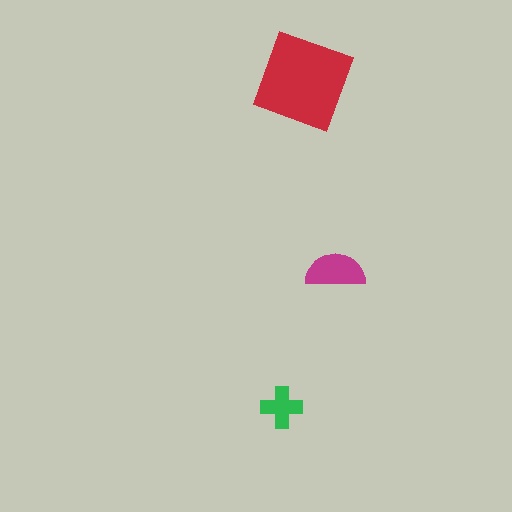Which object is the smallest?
The green cross.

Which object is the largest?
The red square.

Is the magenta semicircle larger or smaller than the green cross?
Larger.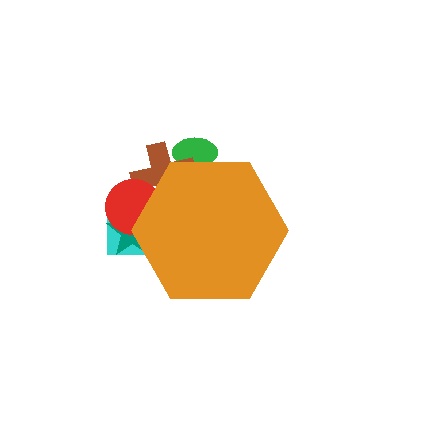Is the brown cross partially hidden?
Yes, the brown cross is partially hidden behind the orange hexagon.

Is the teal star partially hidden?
Yes, the teal star is partially hidden behind the orange hexagon.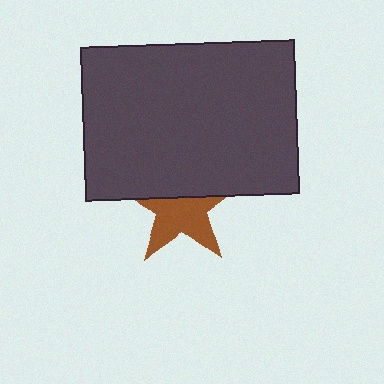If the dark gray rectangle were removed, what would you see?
You would see the complete brown star.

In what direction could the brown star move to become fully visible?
The brown star could move down. That would shift it out from behind the dark gray rectangle entirely.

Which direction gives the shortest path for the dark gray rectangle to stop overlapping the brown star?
Moving up gives the shortest separation.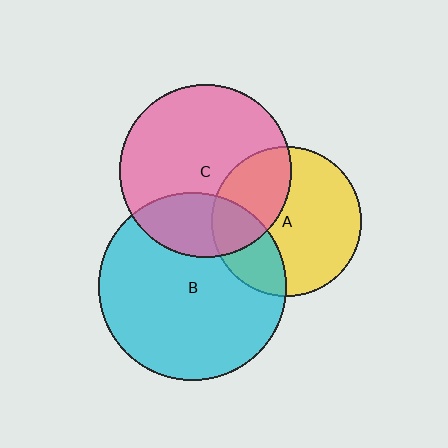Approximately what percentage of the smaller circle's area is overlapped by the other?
Approximately 25%.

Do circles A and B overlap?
Yes.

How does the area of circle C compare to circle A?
Approximately 1.3 times.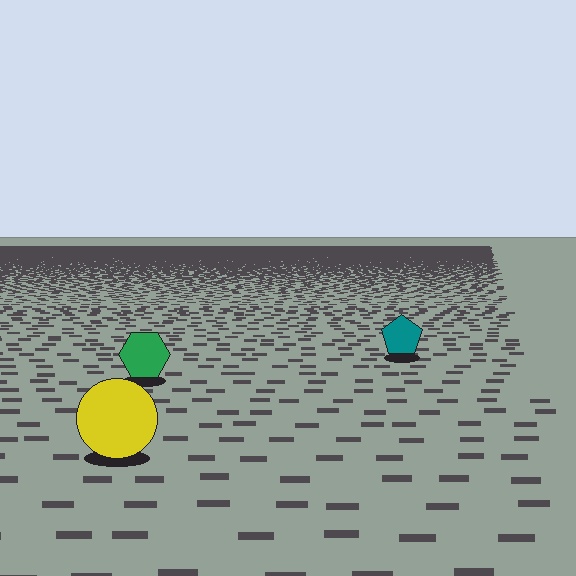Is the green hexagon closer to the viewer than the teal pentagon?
Yes. The green hexagon is closer — you can tell from the texture gradient: the ground texture is coarser near it.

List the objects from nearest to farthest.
From nearest to farthest: the yellow circle, the green hexagon, the teal pentagon.